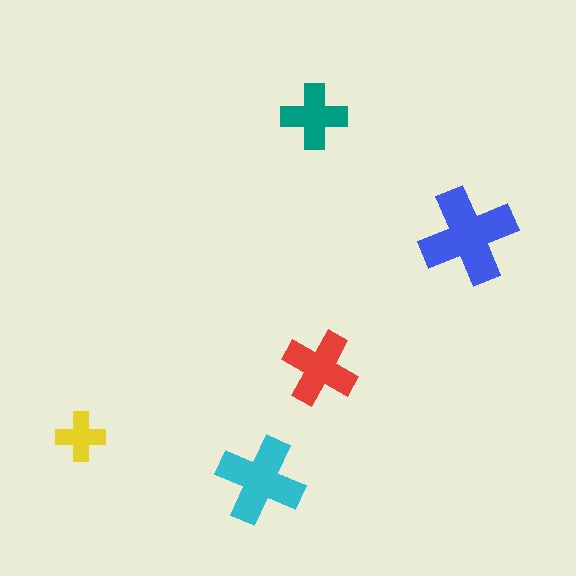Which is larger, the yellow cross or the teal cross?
The teal one.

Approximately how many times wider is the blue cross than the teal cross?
About 1.5 times wider.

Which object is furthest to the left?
The yellow cross is leftmost.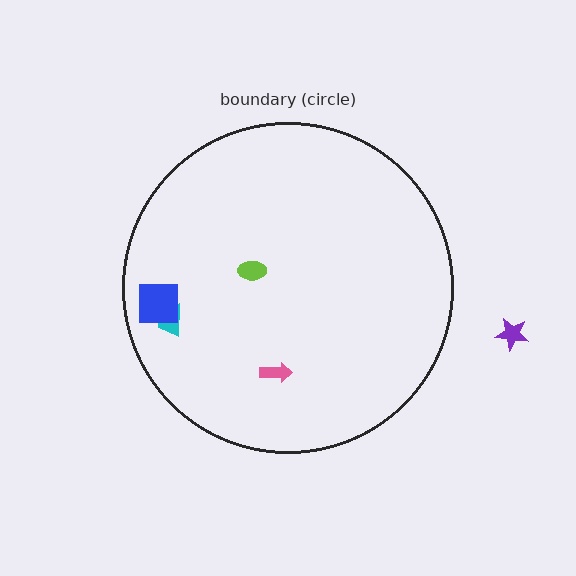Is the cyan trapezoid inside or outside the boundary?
Inside.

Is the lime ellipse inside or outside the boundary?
Inside.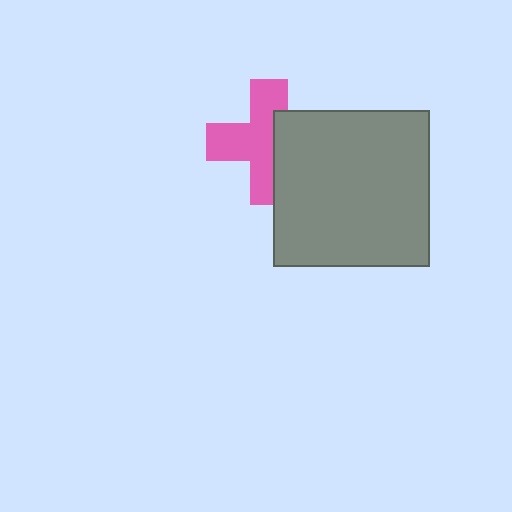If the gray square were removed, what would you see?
You would see the complete pink cross.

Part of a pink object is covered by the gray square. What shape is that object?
It is a cross.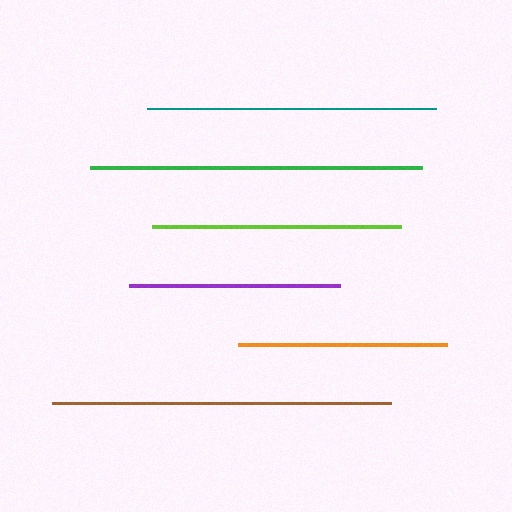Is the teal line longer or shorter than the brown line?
The brown line is longer than the teal line.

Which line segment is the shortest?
The orange line is the shortest at approximately 209 pixels.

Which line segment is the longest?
The brown line is the longest at approximately 340 pixels.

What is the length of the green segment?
The green segment is approximately 332 pixels long.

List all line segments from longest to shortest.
From longest to shortest: brown, green, teal, lime, purple, orange.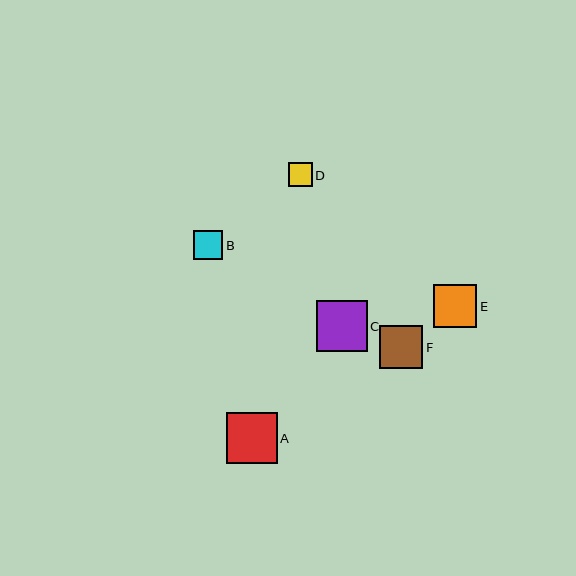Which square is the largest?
Square A is the largest with a size of approximately 51 pixels.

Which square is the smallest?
Square D is the smallest with a size of approximately 23 pixels.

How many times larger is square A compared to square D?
Square A is approximately 2.2 times the size of square D.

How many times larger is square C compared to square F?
Square C is approximately 1.2 times the size of square F.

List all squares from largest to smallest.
From largest to smallest: A, C, E, F, B, D.